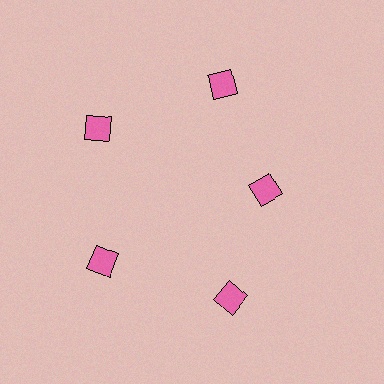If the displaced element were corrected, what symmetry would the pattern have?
It would have 5-fold rotational symmetry — the pattern would map onto itself every 72 degrees.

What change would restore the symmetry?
The symmetry would be restored by moving it outward, back onto the ring so that all 5 diamonds sit at equal angles and equal distance from the center.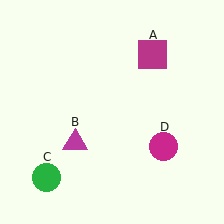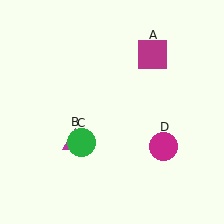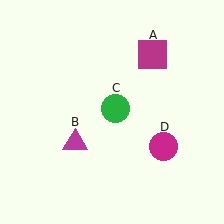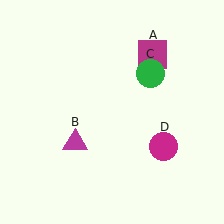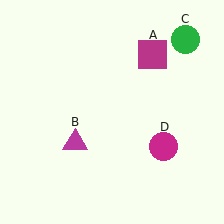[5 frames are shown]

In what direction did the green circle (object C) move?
The green circle (object C) moved up and to the right.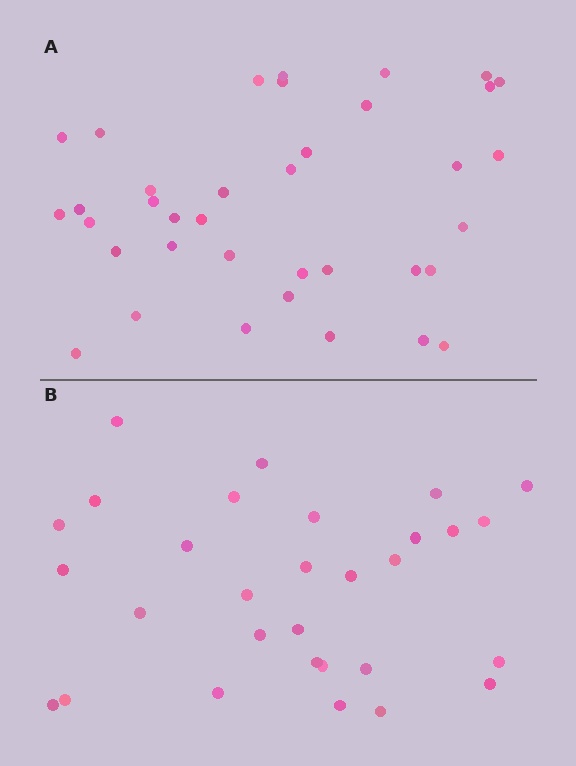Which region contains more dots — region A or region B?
Region A (the top region) has more dots.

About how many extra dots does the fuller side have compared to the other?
Region A has roughly 8 or so more dots than region B.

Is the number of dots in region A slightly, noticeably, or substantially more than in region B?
Region A has only slightly more — the two regions are fairly close. The ratio is roughly 1.2 to 1.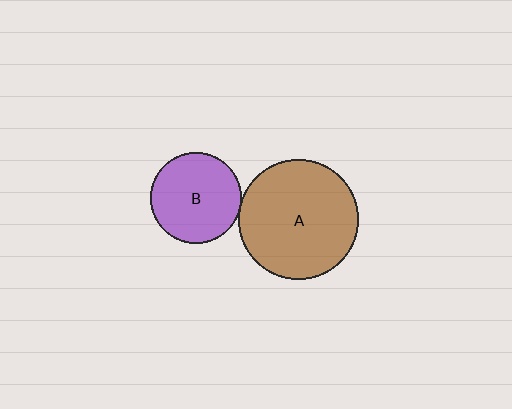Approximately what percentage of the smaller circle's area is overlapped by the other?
Approximately 5%.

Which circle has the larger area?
Circle A (brown).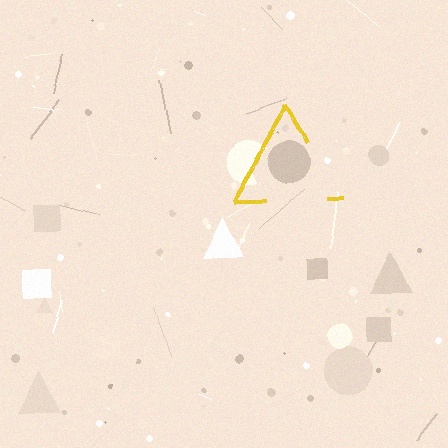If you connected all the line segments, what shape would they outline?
They would outline a triangle.